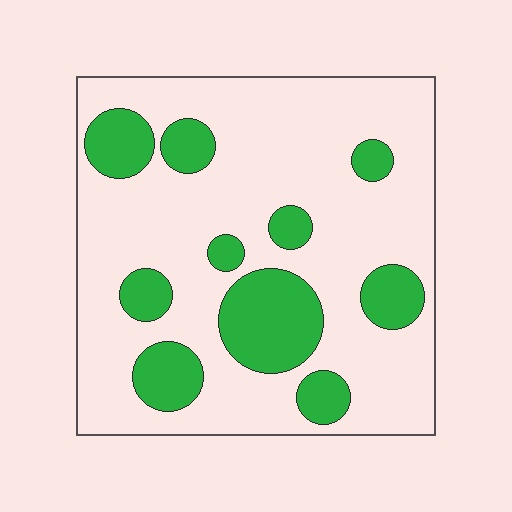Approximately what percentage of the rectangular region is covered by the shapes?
Approximately 25%.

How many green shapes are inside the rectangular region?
10.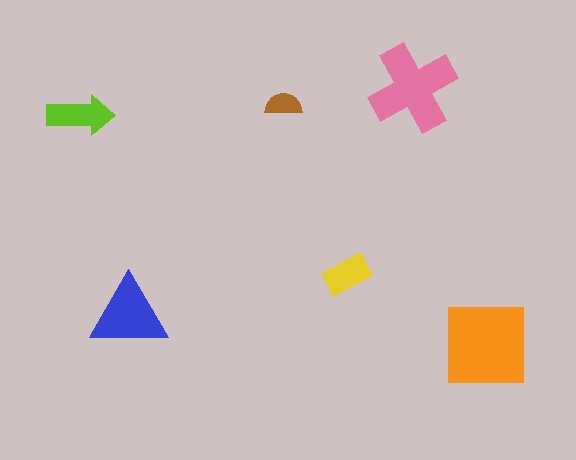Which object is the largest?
The orange square.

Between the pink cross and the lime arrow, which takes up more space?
The pink cross.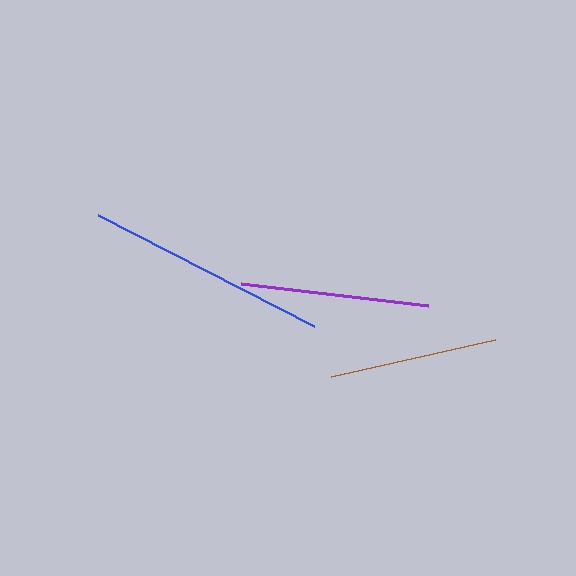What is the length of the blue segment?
The blue segment is approximately 243 pixels long.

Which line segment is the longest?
The blue line is the longest at approximately 243 pixels.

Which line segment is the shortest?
The brown line is the shortest at approximately 169 pixels.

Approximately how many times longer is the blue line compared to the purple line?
The blue line is approximately 1.3 times the length of the purple line.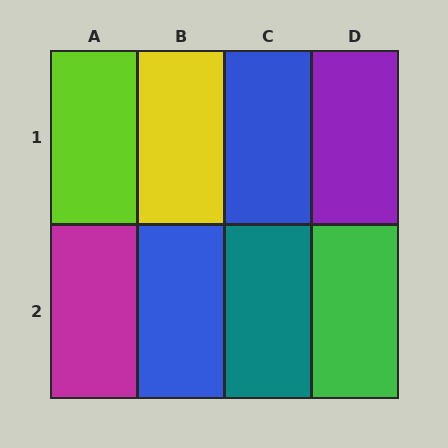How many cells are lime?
1 cell is lime.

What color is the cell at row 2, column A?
Magenta.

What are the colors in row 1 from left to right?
Lime, yellow, blue, purple.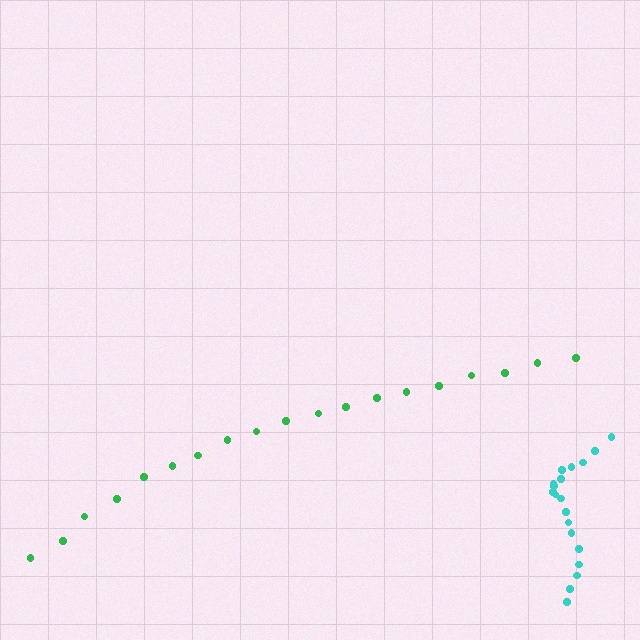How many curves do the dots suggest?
There are 2 distinct paths.